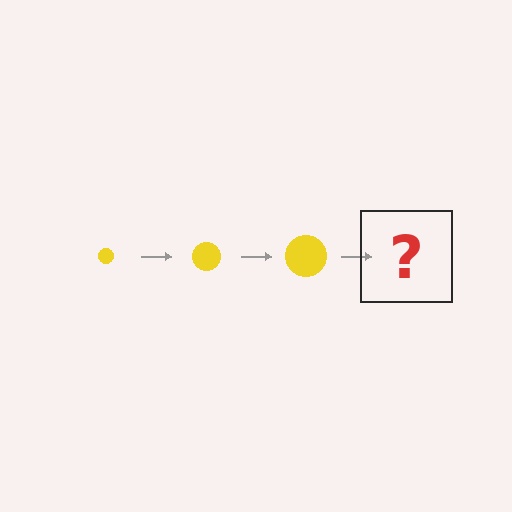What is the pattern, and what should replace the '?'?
The pattern is that the circle gets progressively larger each step. The '?' should be a yellow circle, larger than the previous one.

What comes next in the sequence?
The next element should be a yellow circle, larger than the previous one.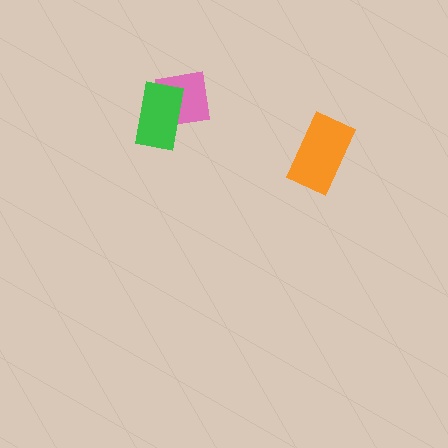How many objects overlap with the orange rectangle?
0 objects overlap with the orange rectangle.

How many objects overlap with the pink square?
1 object overlaps with the pink square.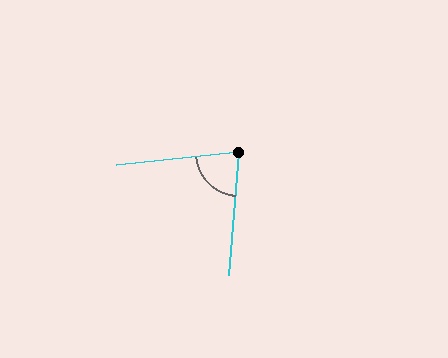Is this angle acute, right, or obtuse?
It is acute.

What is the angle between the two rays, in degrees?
Approximately 79 degrees.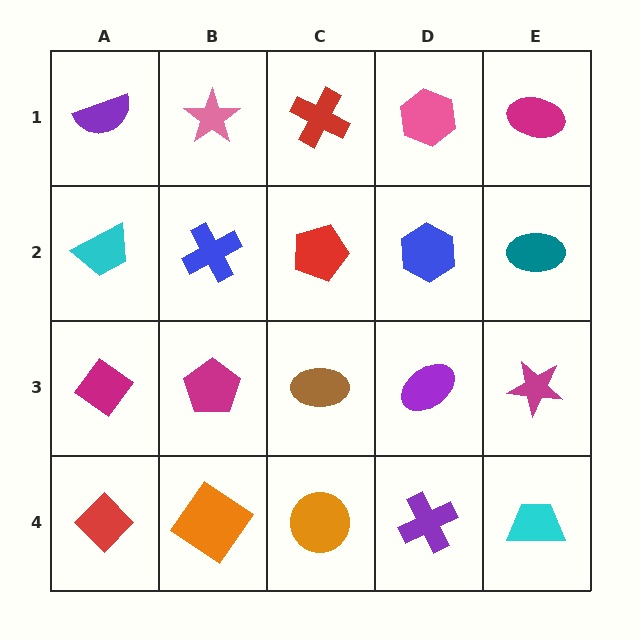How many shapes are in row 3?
5 shapes.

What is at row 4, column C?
An orange circle.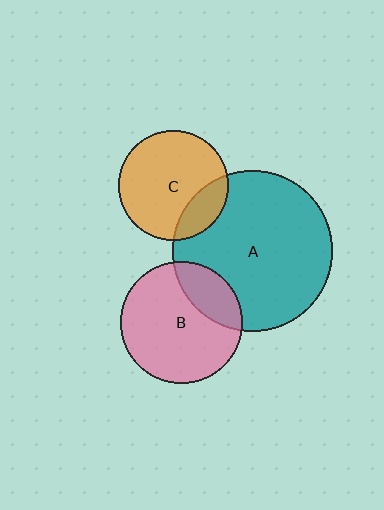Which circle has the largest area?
Circle A (teal).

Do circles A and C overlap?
Yes.